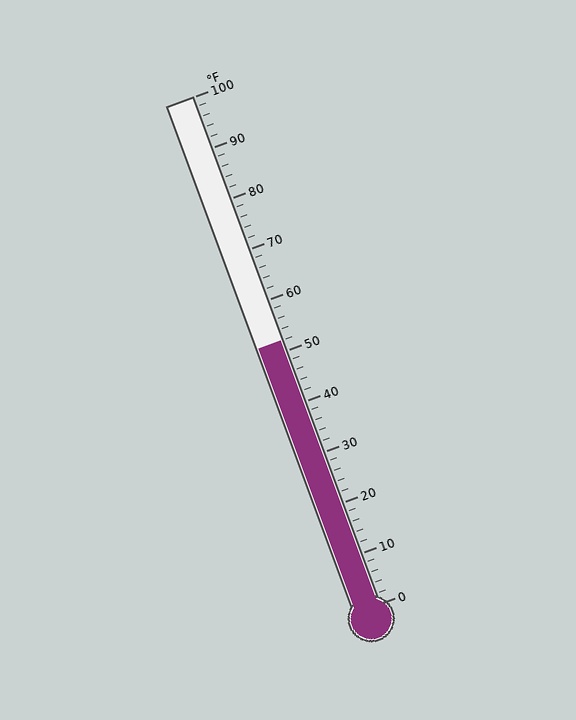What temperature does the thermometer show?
The thermometer shows approximately 52°F.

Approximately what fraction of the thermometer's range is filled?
The thermometer is filled to approximately 50% of its range.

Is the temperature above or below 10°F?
The temperature is above 10°F.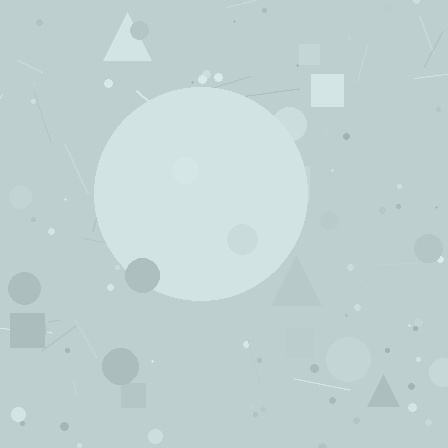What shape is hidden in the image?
A circle is hidden in the image.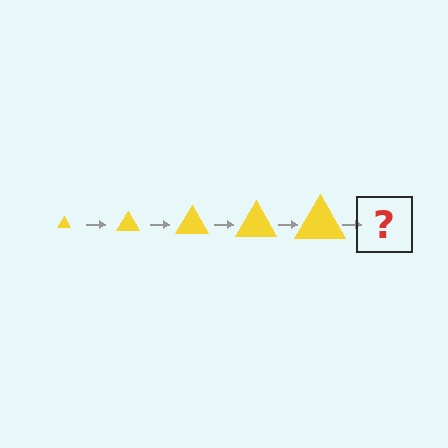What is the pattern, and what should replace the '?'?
The pattern is that the triangle gets progressively larger each step. The '?' should be a yellow triangle, larger than the previous one.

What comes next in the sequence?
The next element should be a yellow triangle, larger than the previous one.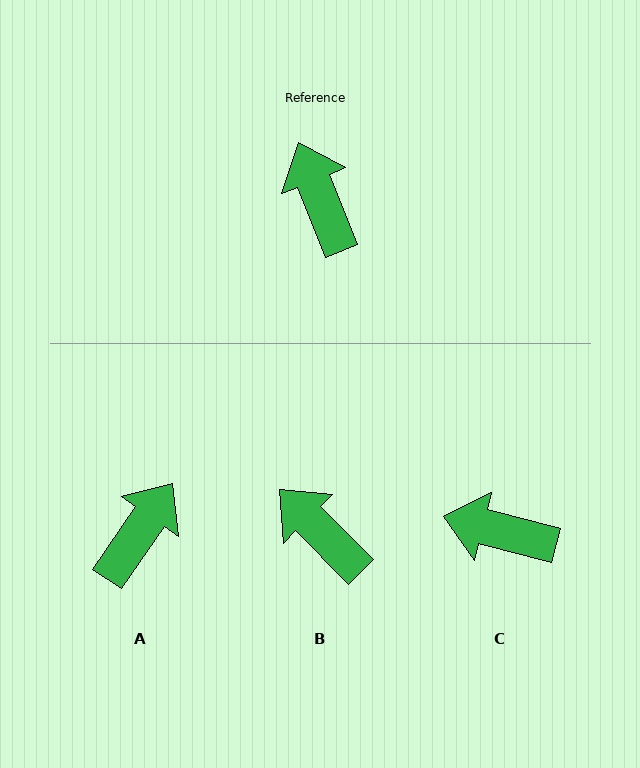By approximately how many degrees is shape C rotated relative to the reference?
Approximately 54 degrees counter-clockwise.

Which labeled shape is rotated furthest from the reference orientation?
A, about 56 degrees away.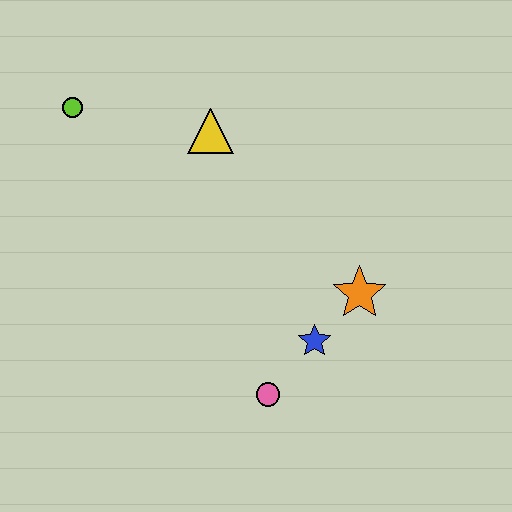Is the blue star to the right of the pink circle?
Yes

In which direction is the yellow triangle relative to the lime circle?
The yellow triangle is to the right of the lime circle.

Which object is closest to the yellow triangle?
The lime circle is closest to the yellow triangle.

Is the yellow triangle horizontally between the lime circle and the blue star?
Yes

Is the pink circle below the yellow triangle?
Yes